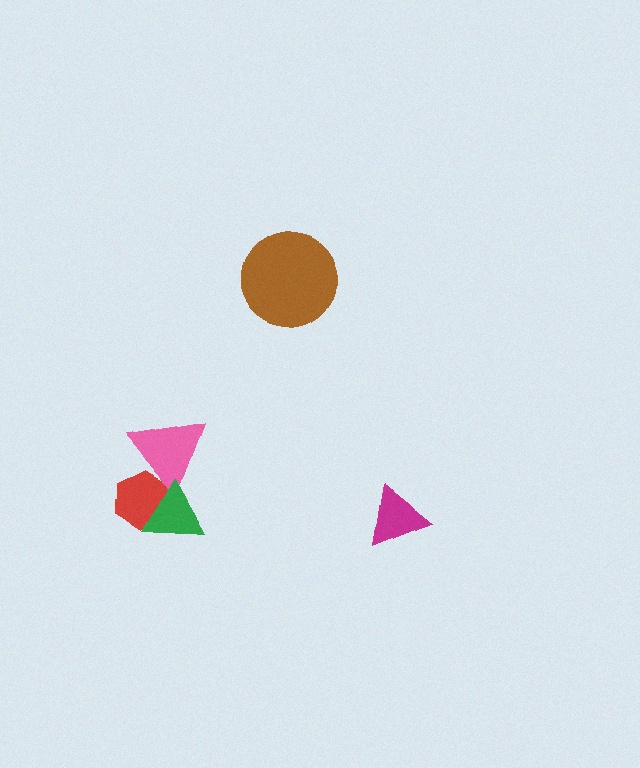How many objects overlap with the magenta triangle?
0 objects overlap with the magenta triangle.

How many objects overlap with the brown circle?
0 objects overlap with the brown circle.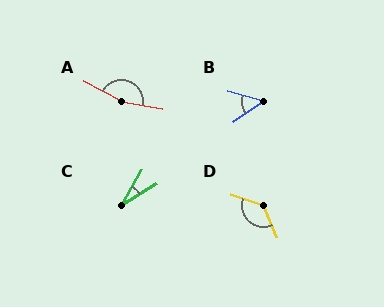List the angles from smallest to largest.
C (29°), B (50°), D (132°), A (161°).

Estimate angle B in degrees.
Approximately 50 degrees.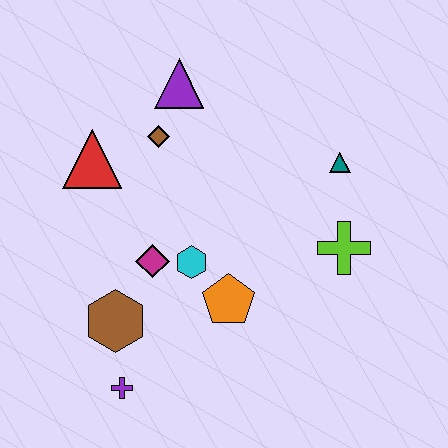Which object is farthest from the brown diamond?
The purple cross is farthest from the brown diamond.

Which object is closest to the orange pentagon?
The cyan hexagon is closest to the orange pentagon.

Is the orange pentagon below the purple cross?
No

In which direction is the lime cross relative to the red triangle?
The lime cross is to the right of the red triangle.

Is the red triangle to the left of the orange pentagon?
Yes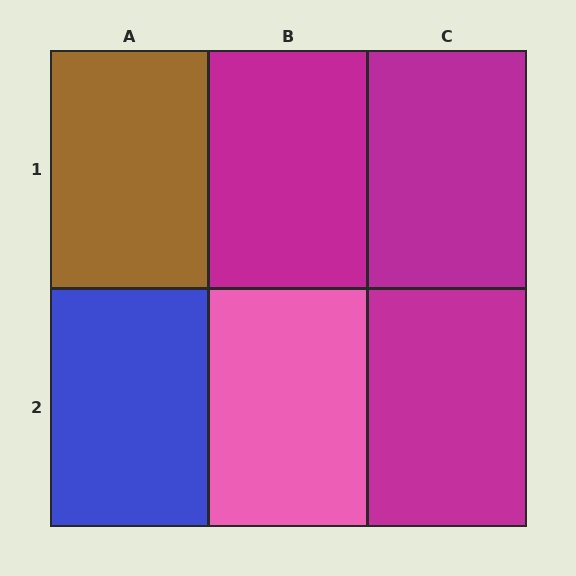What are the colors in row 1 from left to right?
Brown, magenta, magenta.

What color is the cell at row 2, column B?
Pink.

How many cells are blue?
1 cell is blue.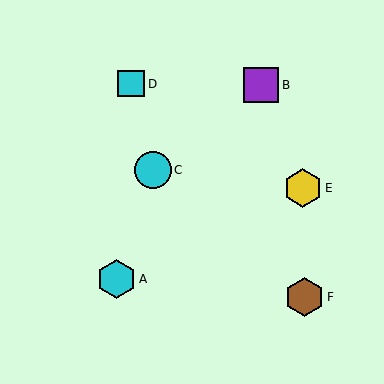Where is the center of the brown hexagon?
The center of the brown hexagon is at (305, 297).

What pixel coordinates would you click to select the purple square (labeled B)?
Click at (261, 85) to select the purple square B.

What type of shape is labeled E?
Shape E is a yellow hexagon.